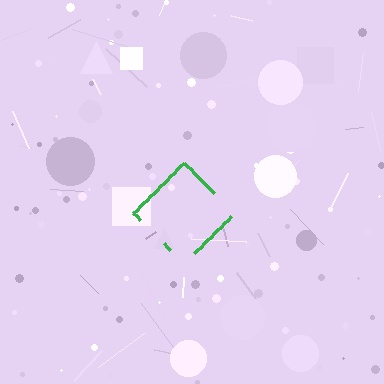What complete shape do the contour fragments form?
The contour fragments form a diamond.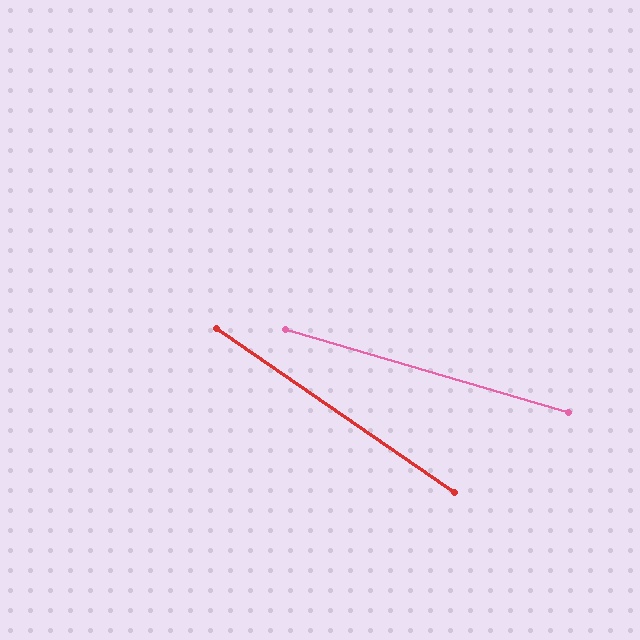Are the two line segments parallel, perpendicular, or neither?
Neither parallel nor perpendicular — they differ by about 18°.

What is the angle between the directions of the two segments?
Approximately 18 degrees.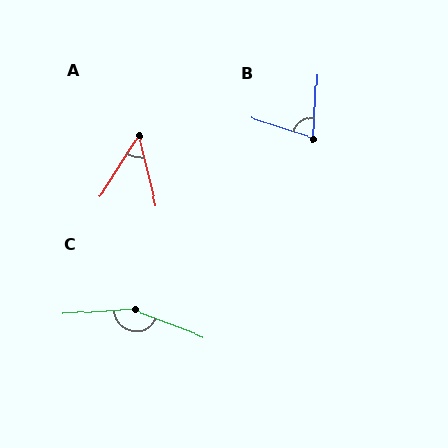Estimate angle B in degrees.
Approximately 76 degrees.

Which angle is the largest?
C, at approximately 155 degrees.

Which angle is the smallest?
A, at approximately 46 degrees.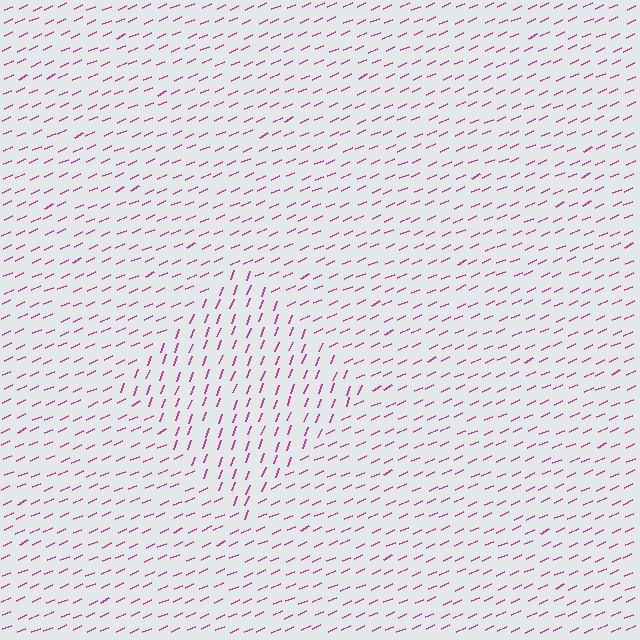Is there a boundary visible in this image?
Yes, there is a texture boundary formed by a change in line orientation.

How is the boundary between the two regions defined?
The boundary is defined purely by a change in line orientation (approximately 45 degrees difference). All lines are the same color and thickness.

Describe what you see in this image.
The image is filled with small magenta line segments. A diamond region in the image has lines oriented differently from the surrounding lines, creating a visible texture boundary.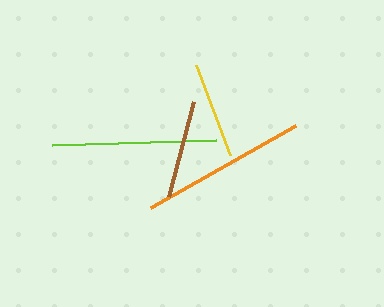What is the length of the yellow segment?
The yellow segment is approximately 96 pixels long.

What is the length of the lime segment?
The lime segment is approximately 163 pixels long.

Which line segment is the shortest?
The yellow line is the shortest at approximately 96 pixels.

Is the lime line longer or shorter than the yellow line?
The lime line is longer than the yellow line.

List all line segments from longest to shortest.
From longest to shortest: orange, lime, brown, yellow.